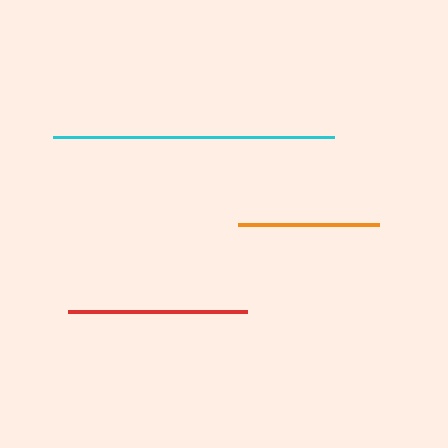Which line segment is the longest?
The cyan line is the longest at approximately 281 pixels.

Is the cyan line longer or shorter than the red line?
The cyan line is longer than the red line.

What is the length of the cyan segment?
The cyan segment is approximately 281 pixels long.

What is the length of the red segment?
The red segment is approximately 179 pixels long.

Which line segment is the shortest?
The orange line is the shortest at approximately 141 pixels.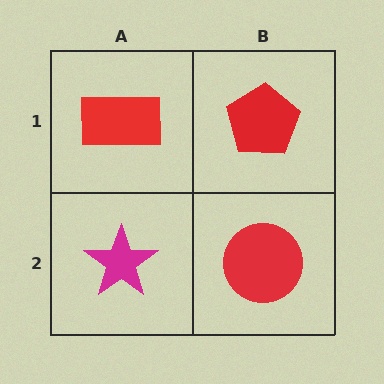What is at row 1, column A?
A red rectangle.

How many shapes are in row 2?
2 shapes.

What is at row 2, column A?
A magenta star.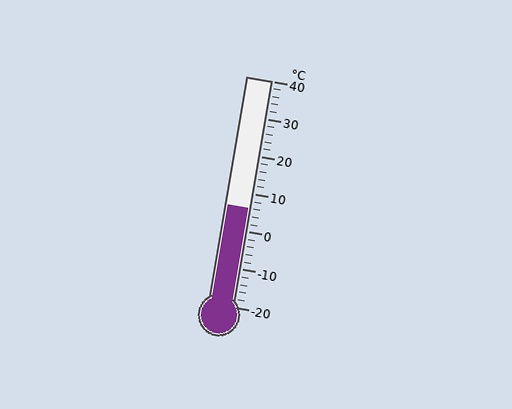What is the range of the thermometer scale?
The thermometer scale ranges from -20°C to 40°C.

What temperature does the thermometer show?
The thermometer shows approximately 6°C.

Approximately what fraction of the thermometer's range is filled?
The thermometer is filled to approximately 45% of its range.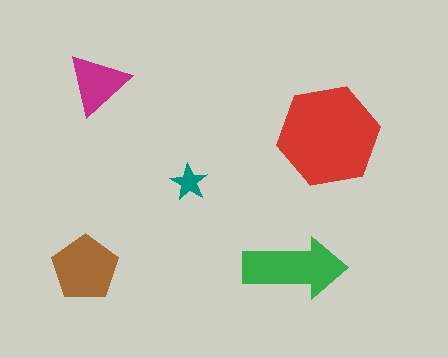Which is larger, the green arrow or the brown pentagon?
The green arrow.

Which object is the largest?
The red hexagon.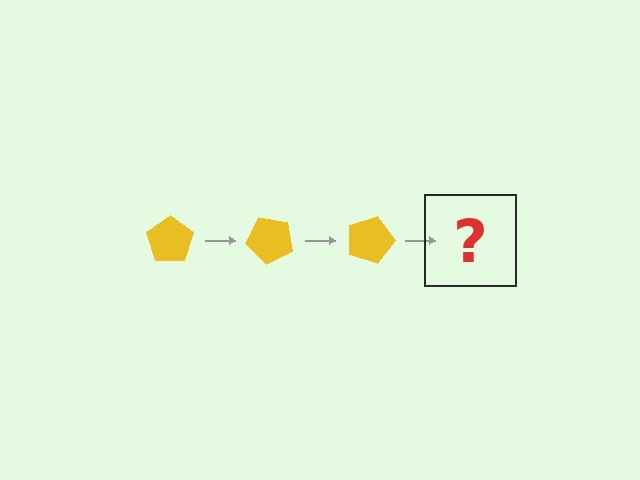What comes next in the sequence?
The next element should be a yellow pentagon rotated 135 degrees.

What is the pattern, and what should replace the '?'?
The pattern is that the pentagon rotates 45 degrees each step. The '?' should be a yellow pentagon rotated 135 degrees.